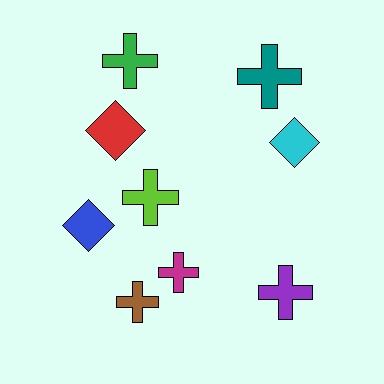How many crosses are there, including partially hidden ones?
There are 6 crosses.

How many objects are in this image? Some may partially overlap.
There are 9 objects.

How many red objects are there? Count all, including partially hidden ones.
There is 1 red object.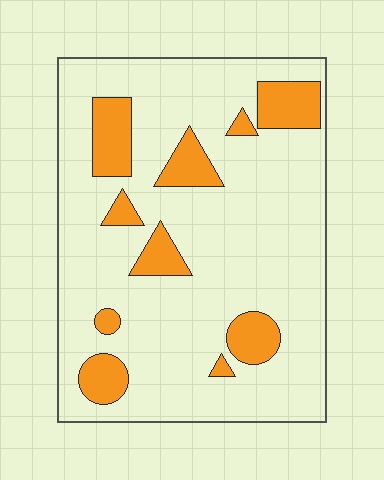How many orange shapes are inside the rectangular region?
10.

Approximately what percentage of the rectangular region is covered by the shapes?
Approximately 15%.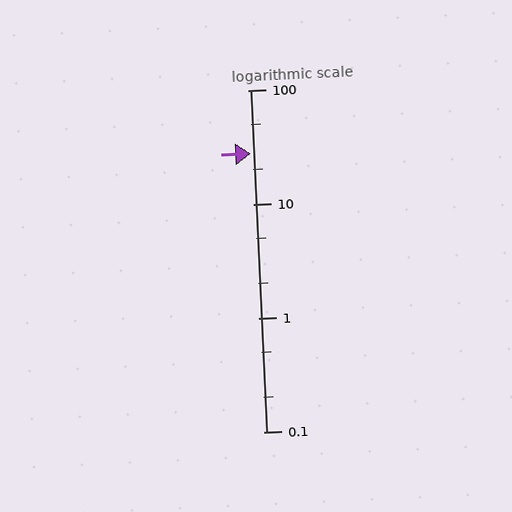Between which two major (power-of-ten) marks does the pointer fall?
The pointer is between 10 and 100.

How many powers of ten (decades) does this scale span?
The scale spans 3 decades, from 0.1 to 100.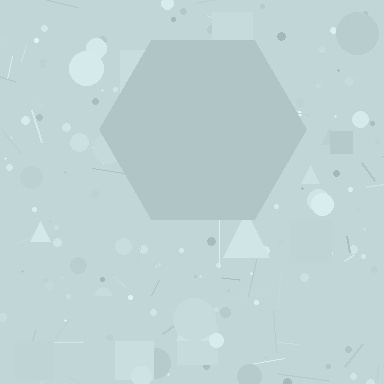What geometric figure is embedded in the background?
A hexagon is embedded in the background.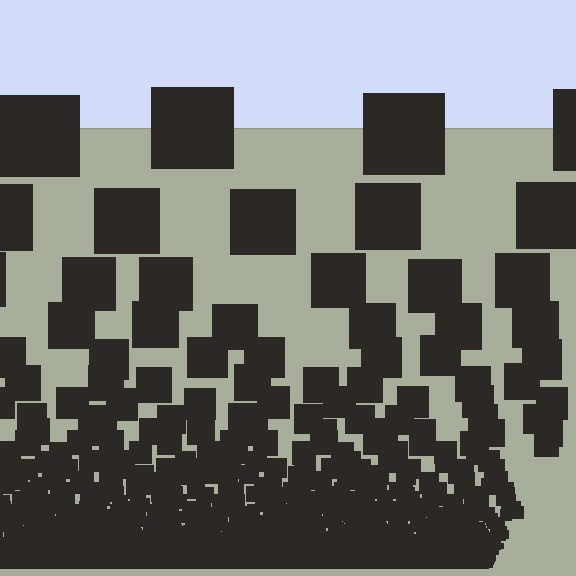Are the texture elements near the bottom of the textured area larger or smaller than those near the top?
Smaller. The gradient is inverted — elements near the bottom are smaller and denser.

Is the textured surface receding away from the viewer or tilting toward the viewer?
The surface appears to tilt toward the viewer. Texture elements get larger and sparser toward the top.